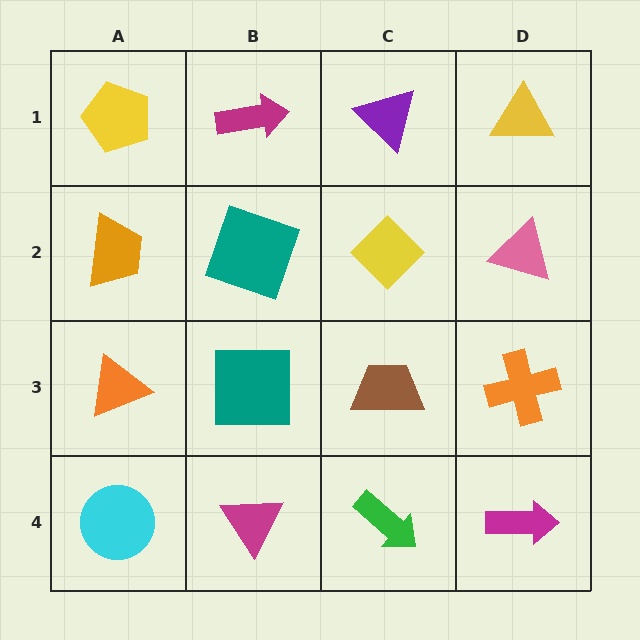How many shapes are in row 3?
4 shapes.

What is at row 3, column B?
A teal square.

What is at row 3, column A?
An orange triangle.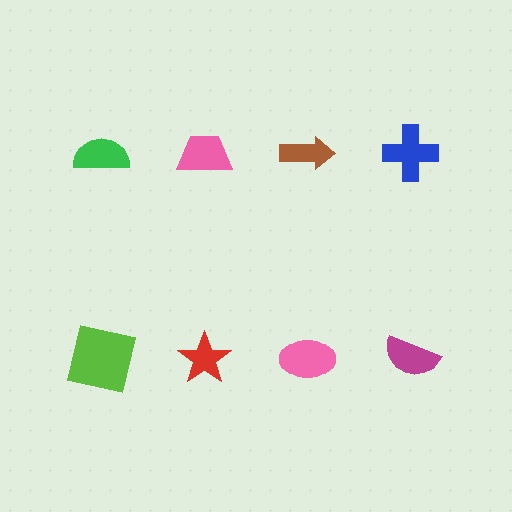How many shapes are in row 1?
4 shapes.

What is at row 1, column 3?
A brown arrow.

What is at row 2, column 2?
A red star.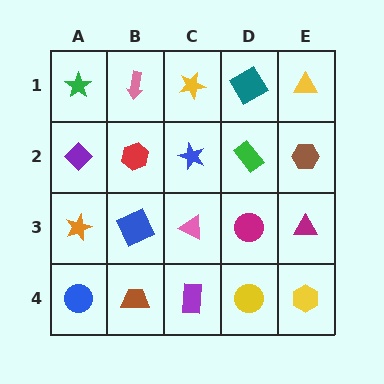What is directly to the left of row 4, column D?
A purple rectangle.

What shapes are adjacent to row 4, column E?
A magenta triangle (row 3, column E), a yellow circle (row 4, column D).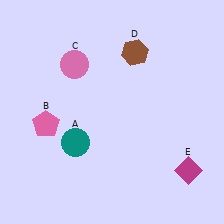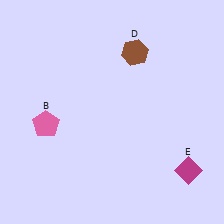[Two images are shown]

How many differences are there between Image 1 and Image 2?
There are 2 differences between the two images.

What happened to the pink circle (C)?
The pink circle (C) was removed in Image 2. It was in the top-left area of Image 1.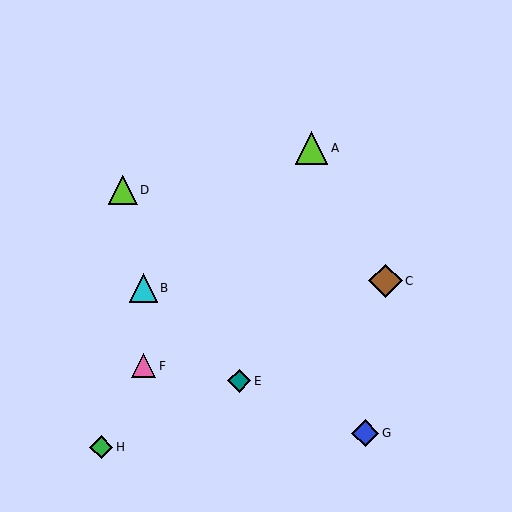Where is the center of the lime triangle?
The center of the lime triangle is at (123, 190).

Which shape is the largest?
The brown diamond (labeled C) is the largest.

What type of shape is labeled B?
Shape B is a cyan triangle.